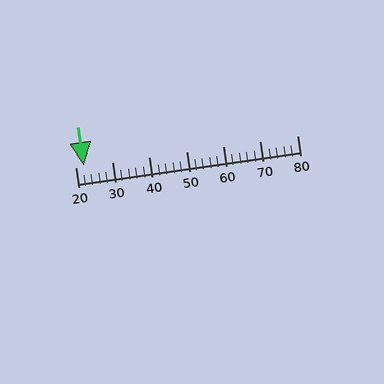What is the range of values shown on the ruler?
The ruler shows values from 20 to 80.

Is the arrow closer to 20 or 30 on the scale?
The arrow is closer to 20.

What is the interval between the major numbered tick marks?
The major tick marks are spaced 10 units apart.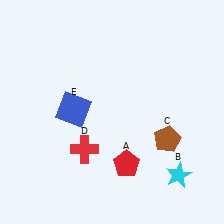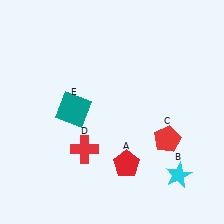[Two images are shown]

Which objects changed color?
C changed from brown to red. E changed from blue to teal.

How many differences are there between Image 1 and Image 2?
There are 2 differences between the two images.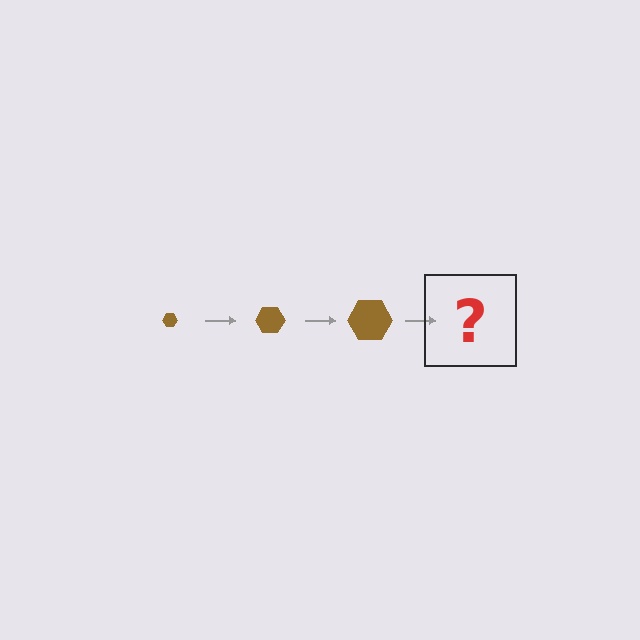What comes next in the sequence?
The next element should be a brown hexagon, larger than the previous one.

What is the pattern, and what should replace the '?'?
The pattern is that the hexagon gets progressively larger each step. The '?' should be a brown hexagon, larger than the previous one.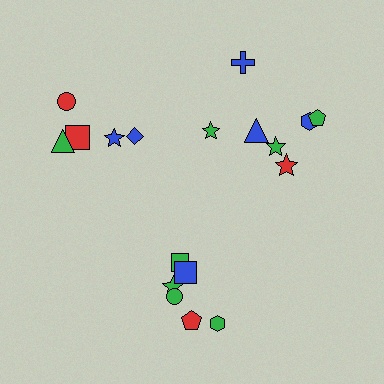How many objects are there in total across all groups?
There are 18 objects.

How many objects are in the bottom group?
There are 6 objects.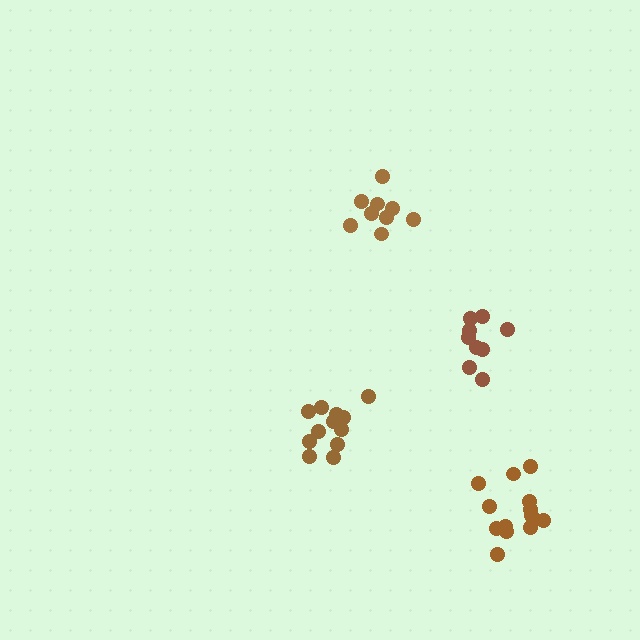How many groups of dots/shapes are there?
There are 4 groups.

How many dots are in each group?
Group 1: 9 dots, Group 2: 12 dots, Group 3: 13 dots, Group 4: 9 dots (43 total).